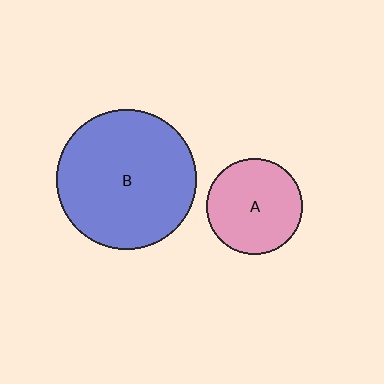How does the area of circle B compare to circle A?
Approximately 2.1 times.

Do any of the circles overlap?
No, none of the circles overlap.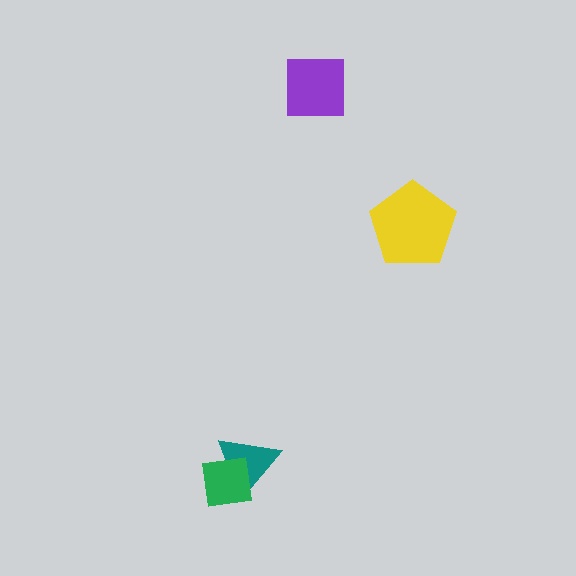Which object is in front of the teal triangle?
The green square is in front of the teal triangle.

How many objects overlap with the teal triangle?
1 object overlaps with the teal triangle.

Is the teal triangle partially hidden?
Yes, it is partially covered by another shape.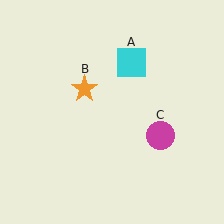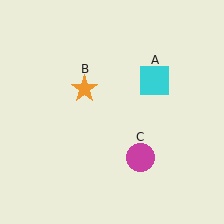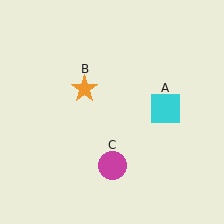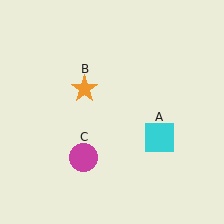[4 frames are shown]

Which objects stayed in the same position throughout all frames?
Orange star (object B) remained stationary.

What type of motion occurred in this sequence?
The cyan square (object A), magenta circle (object C) rotated clockwise around the center of the scene.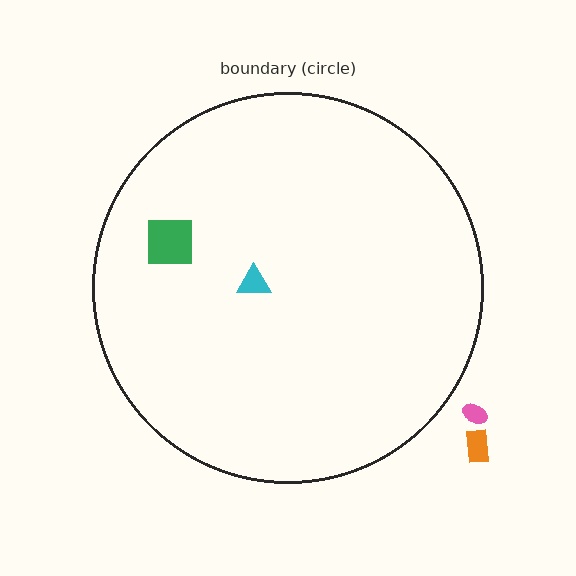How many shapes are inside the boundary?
2 inside, 2 outside.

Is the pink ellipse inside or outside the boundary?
Outside.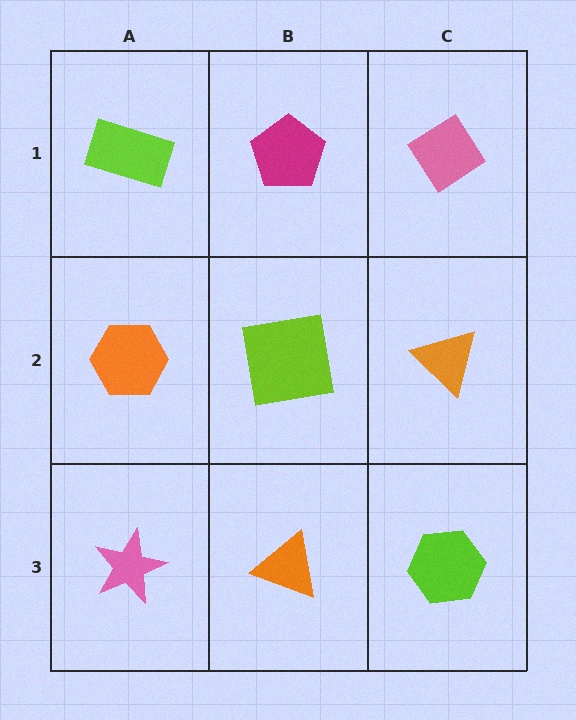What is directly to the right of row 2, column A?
A lime square.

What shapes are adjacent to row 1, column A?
An orange hexagon (row 2, column A), a magenta pentagon (row 1, column B).